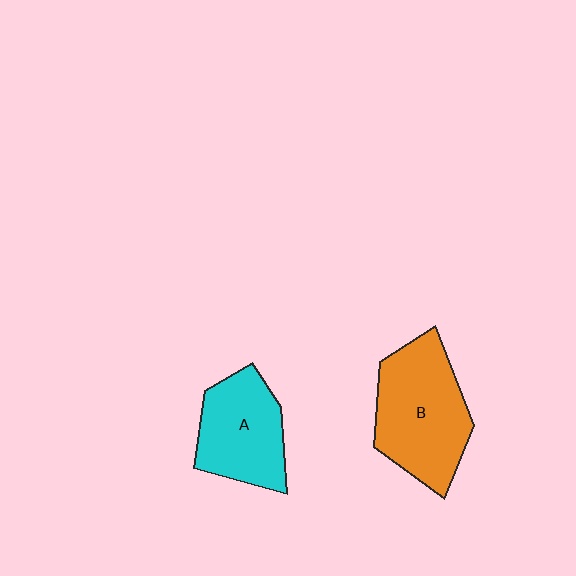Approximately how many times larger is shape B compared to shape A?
Approximately 1.3 times.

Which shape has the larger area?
Shape B (orange).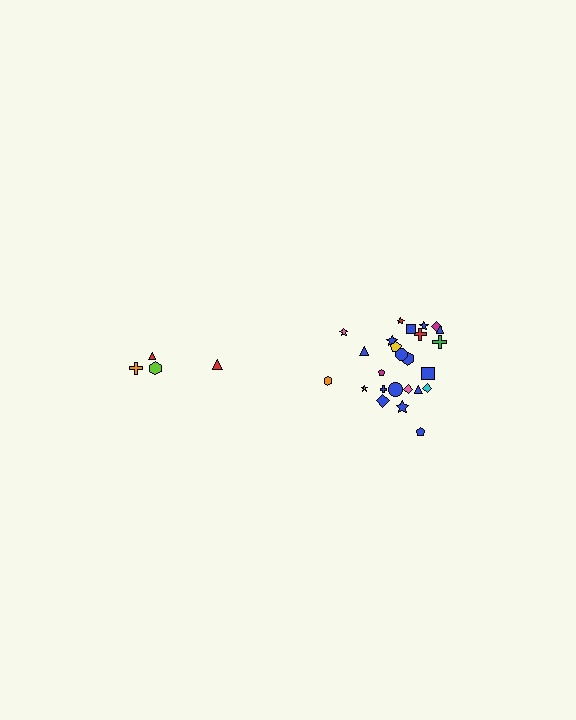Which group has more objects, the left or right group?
The right group.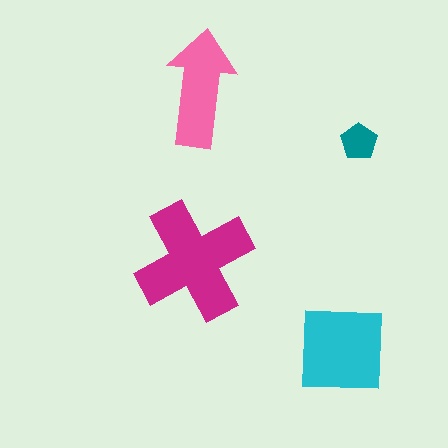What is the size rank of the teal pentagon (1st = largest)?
4th.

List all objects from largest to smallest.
The magenta cross, the cyan square, the pink arrow, the teal pentagon.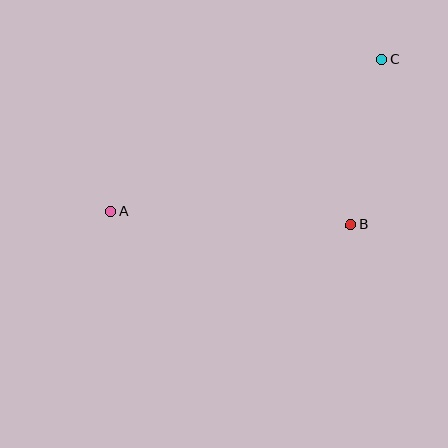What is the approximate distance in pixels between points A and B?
The distance between A and B is approximately 241 pixels.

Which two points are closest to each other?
Points B and C are closest to each other.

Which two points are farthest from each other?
Points A and C are farthest from each other.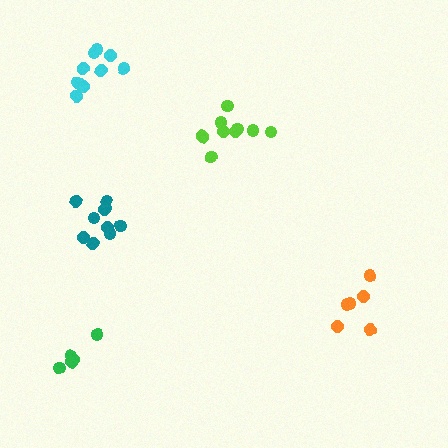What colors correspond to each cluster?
The clusters are colored: lime, orange, green, teal, cyan.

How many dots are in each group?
Group 1: 10 dots, Group 2: 6 dots, Group 3: 5 dots, Group 4: 10 dots, Group 5: 10 dots (41 total).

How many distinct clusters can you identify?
There are 5 distinct clusters.